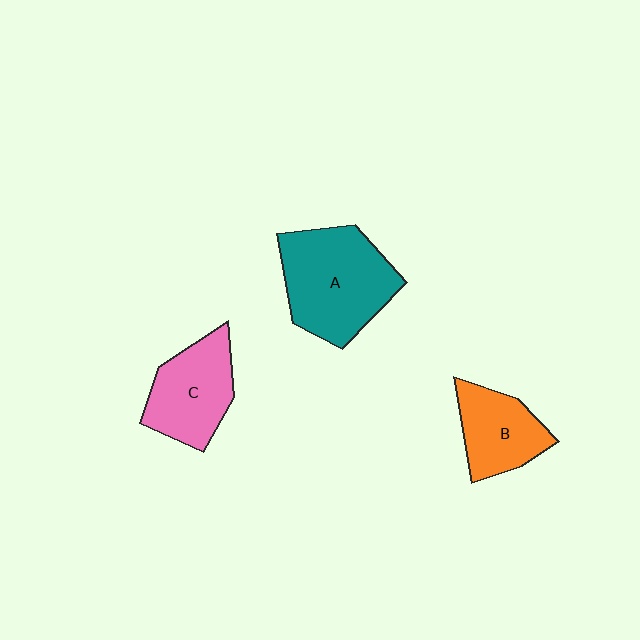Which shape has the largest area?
Shape A (teal).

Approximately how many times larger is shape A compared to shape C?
Approximately 1.4 times.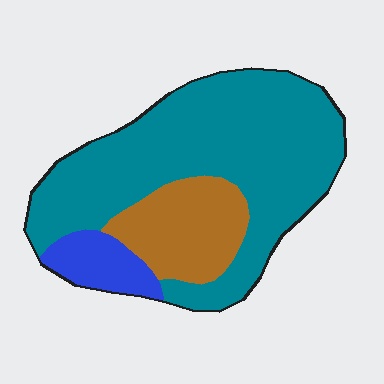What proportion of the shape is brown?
Brown covers about 20% of the shape.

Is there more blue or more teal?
Teal.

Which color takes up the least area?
Blue, at roughly 10%.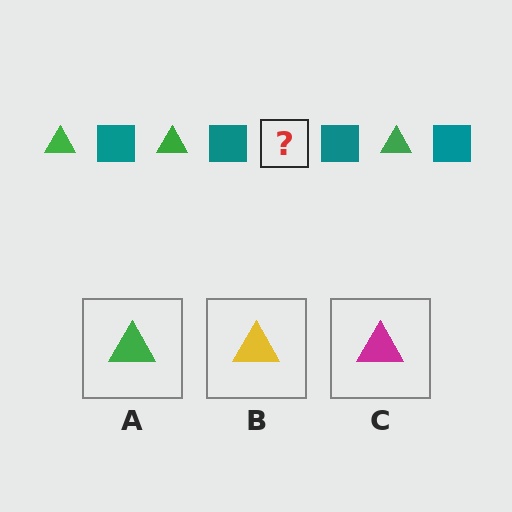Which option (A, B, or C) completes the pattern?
A.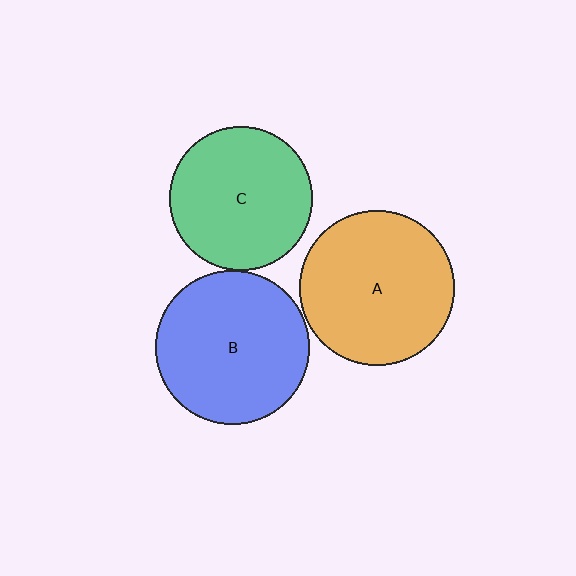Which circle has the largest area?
Circle A (orange).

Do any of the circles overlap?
No, none of the circles overlap.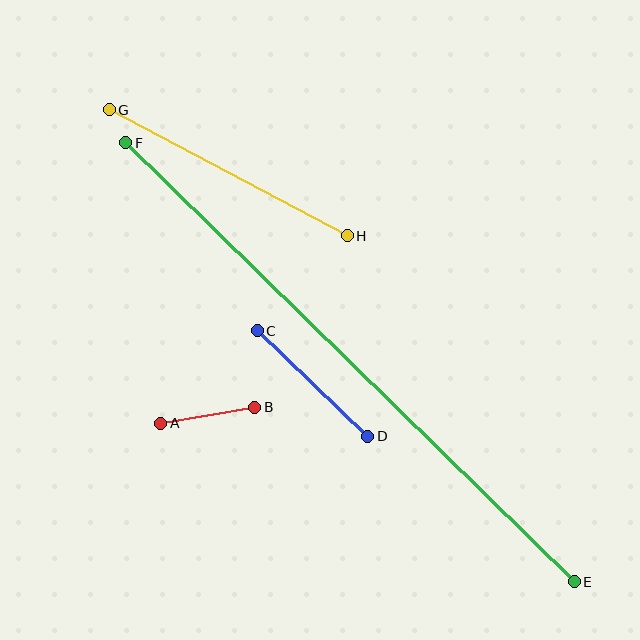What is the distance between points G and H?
The distance is approximately 269 pixels.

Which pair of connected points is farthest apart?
Points E and F are farthest apart.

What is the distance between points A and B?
The distance is approximately 96 pixels.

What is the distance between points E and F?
The distance is approximately 627 pixels.